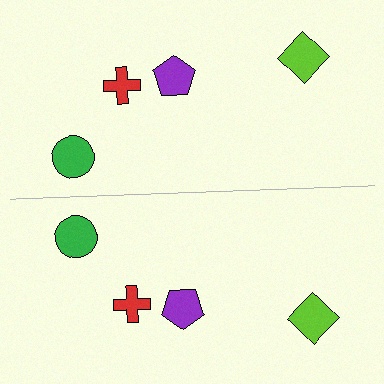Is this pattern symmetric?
Yes, this pattern has bilateral (reflection) symmetry.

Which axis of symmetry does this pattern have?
The pattern has a horizontal axis of symmetry running through the center of the image.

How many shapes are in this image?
There are 8 shapes in this image.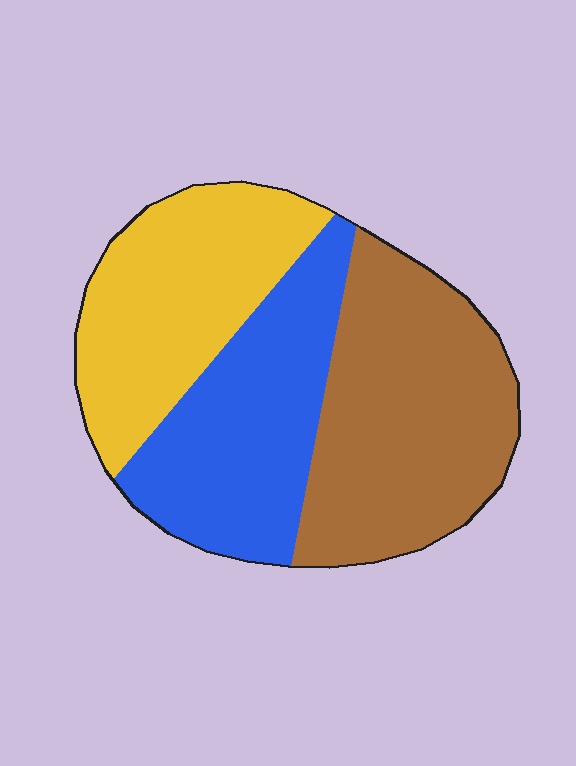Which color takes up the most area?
Brown, at roughly 40%.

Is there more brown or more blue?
Brown.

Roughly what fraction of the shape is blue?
Blue takes up about one third (1/3) of the shape.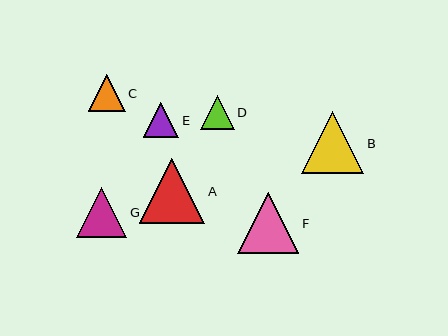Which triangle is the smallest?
Triangle D is the smallest with a size of approximately 34 pixels.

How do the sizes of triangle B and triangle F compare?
Triangle B and triangle F are approximately the same size.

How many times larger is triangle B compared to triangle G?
Triangle B is approximately 1.2 times the size of triangle G.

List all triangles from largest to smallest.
From largest to smallest: A, B, F, G, C, E, D.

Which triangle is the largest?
Triangle A is the largest with a size of approximately 65 pixels.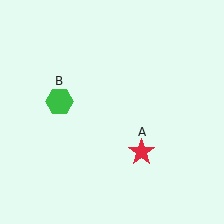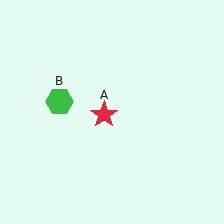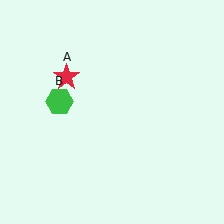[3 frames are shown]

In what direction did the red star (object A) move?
The red star (object A) moved up and to the left.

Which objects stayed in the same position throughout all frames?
Green hexagon (object B) remained stationary.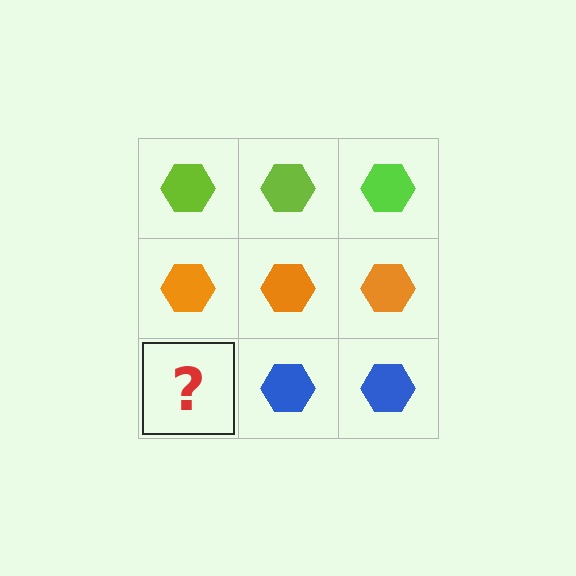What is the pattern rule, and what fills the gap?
The rule is that each row has a consistent color. The gap should be filled with a blue hexagon.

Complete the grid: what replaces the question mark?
The question mark should be replaced with a blue hexagon.